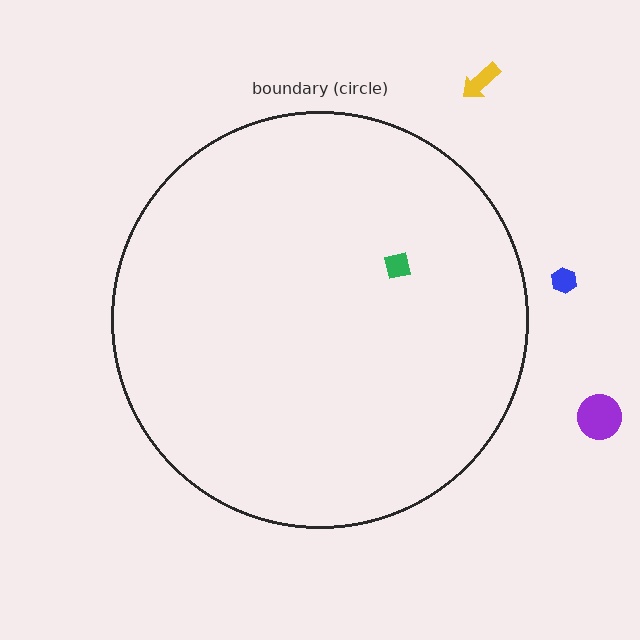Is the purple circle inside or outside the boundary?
Outside.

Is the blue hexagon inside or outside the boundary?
Outside.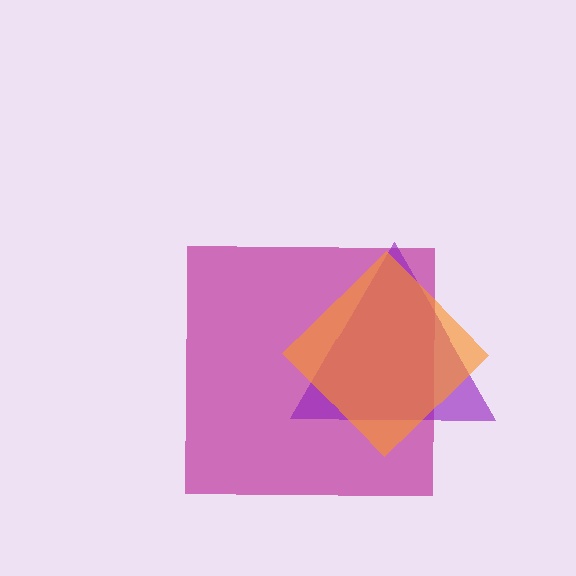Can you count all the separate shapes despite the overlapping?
Yes, there are 3 separate shapes.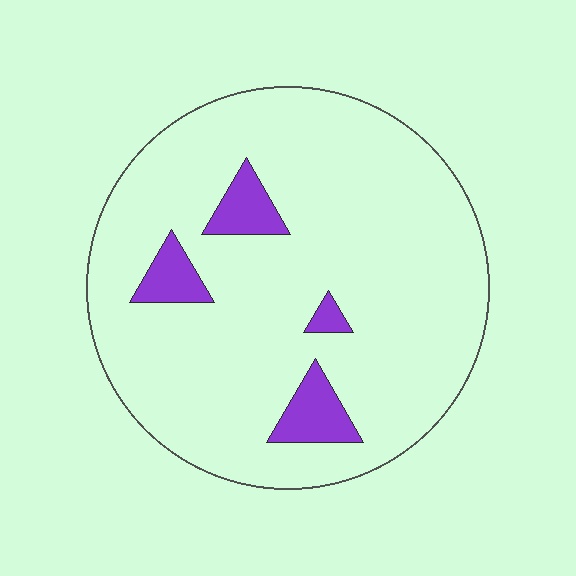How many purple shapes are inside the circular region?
4.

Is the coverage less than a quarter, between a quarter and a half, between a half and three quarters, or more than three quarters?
Less than a quarter.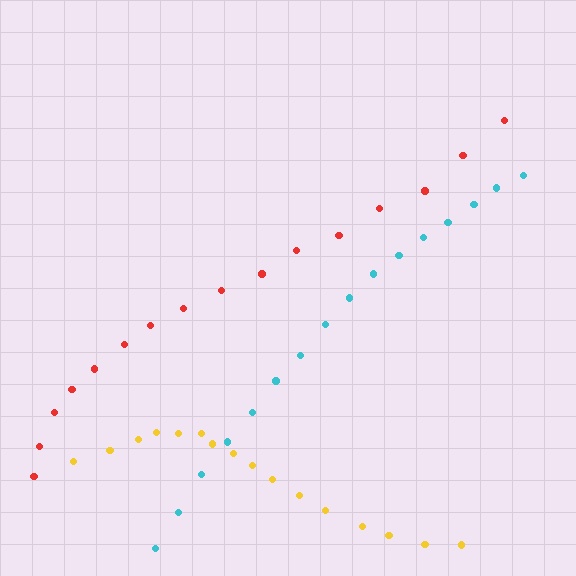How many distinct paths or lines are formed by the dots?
There are 3 distinct paths.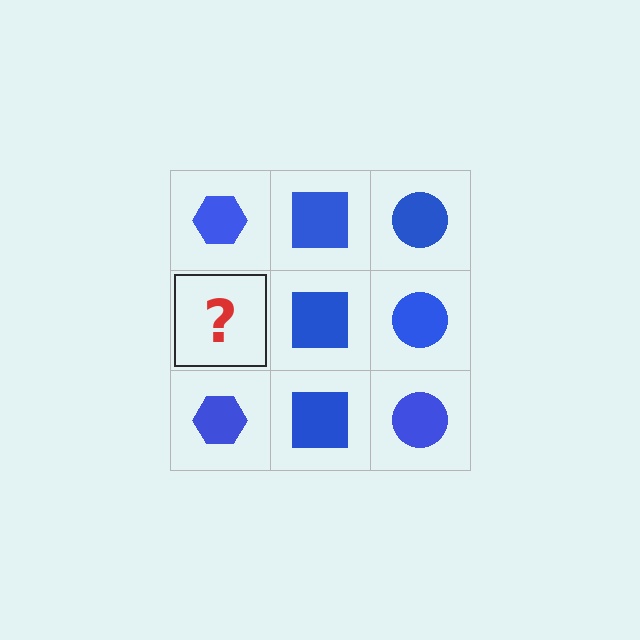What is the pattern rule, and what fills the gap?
The rule is that each column has a consistent shape. The gap should be filled with a blue hexagon.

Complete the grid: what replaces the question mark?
The question mark should be replaced with a blue hexagon.